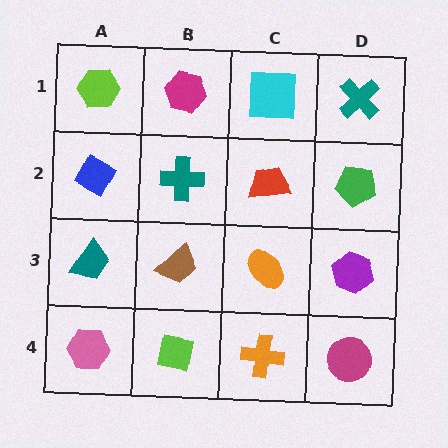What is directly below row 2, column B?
A brown trapezoid.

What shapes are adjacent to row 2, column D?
A teal cross (row 1, column D), a purple hexagon (row 3, column D), a red trapezoid (row 2, column C).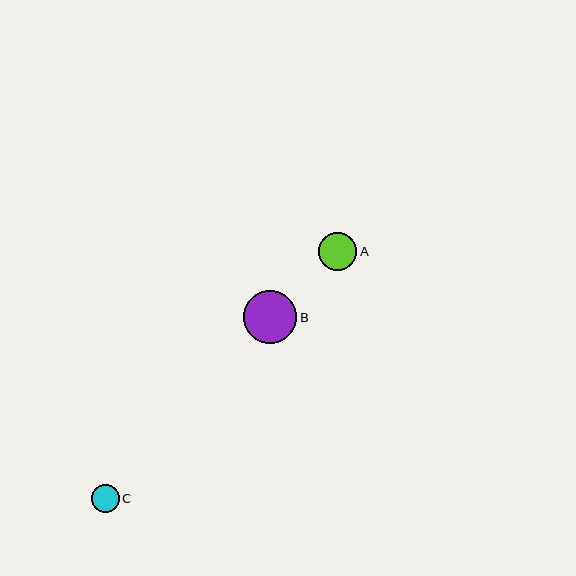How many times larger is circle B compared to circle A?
Circle B is approximately 1.4 times the size of circle A.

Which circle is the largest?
Circle B is the largest with a size of approximately 53 pixels.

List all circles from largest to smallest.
From largest to smallest: B, A, C.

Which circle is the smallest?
Circle C is the smallest with a size of approximately 28 pixels.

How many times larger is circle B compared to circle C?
Circle B is approximately 1.9 times the size of circle C.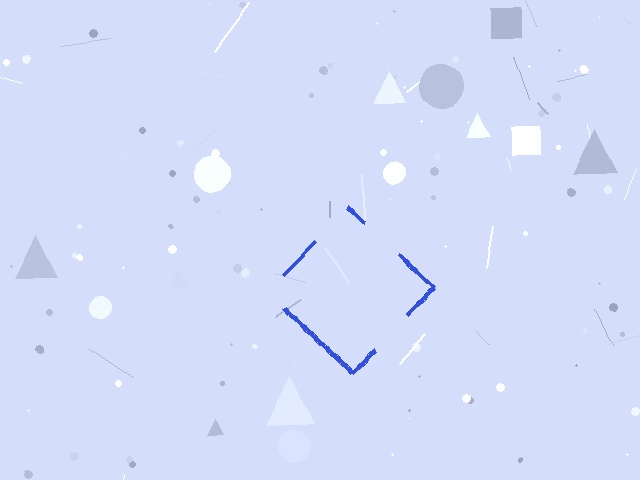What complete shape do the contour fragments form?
The contour fragments form a diamond.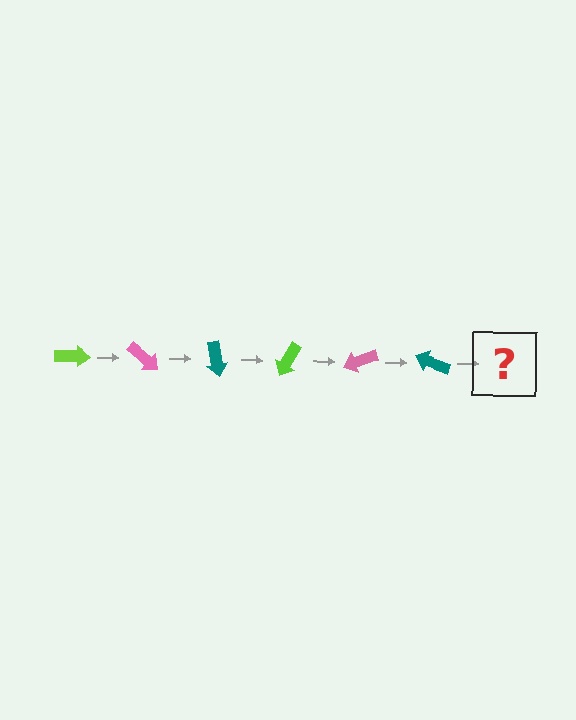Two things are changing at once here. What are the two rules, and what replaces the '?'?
The two rules are that it rotates 40 degrees each step and the color cycles through lime, pink, and teal. The '?' should be a lime arrow, rotated 240 degrees from the start.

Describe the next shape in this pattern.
It should be a lime arrow, rotated 240 degrees from the start.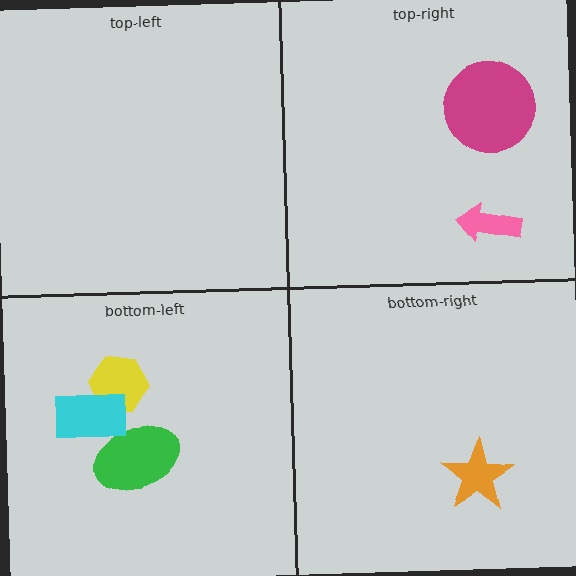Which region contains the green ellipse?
The bottom-left region.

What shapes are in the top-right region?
The pink arrow, the magenta circle.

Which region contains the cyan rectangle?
The bottom-left region.